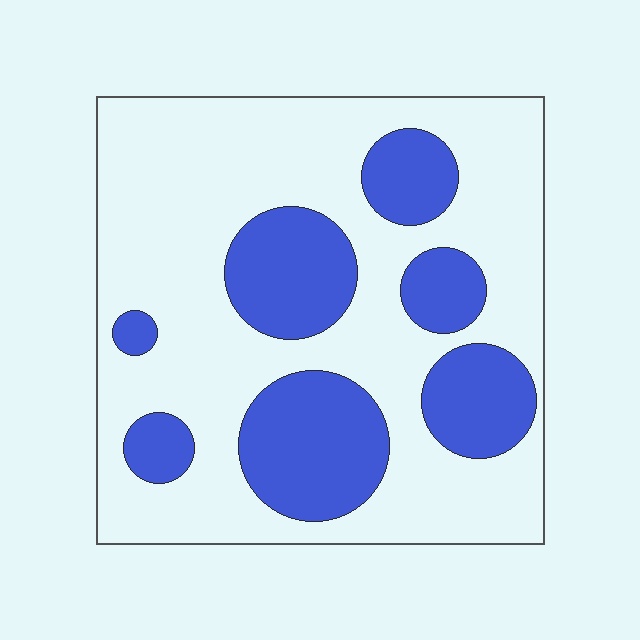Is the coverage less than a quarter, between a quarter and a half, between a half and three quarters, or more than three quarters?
Between a quarter and a half.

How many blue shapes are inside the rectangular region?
7.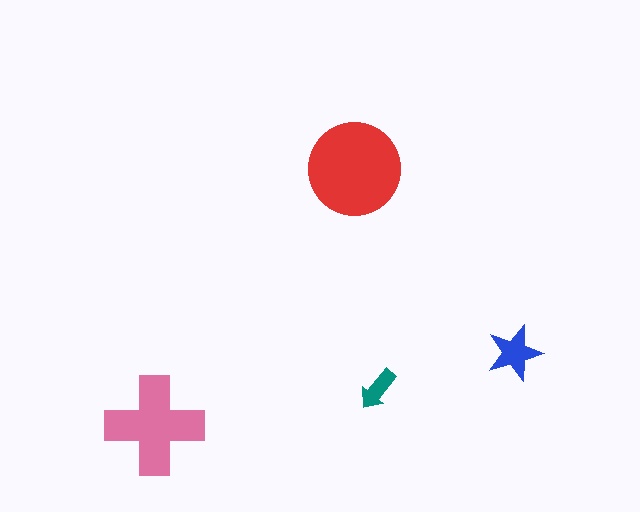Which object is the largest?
The red circle.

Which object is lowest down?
The pink cross is bottommost.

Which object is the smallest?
The teal arrow.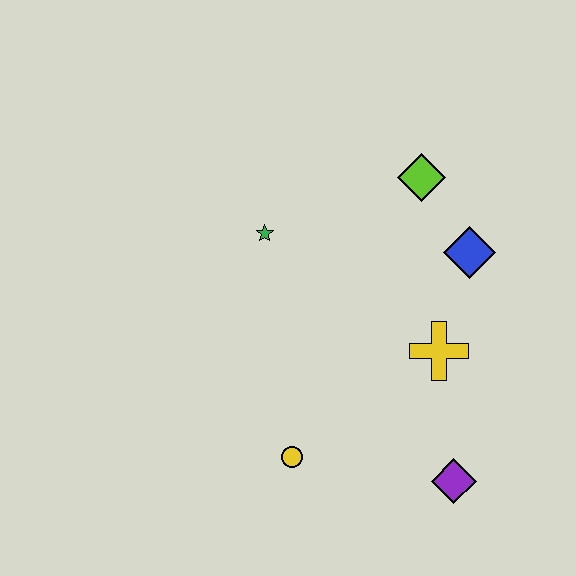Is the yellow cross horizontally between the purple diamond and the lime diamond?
Yes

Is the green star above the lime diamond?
No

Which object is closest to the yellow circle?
The purple diamond is closest to the yellow circle.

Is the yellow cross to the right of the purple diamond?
No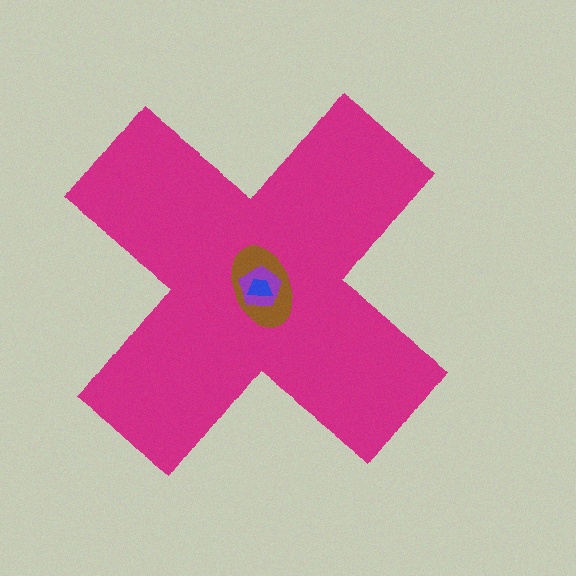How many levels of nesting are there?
4.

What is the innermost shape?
The blue trapezoid.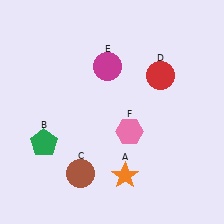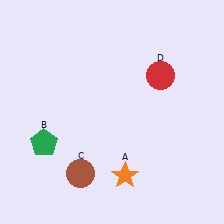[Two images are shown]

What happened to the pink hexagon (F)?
The pink hexagon (F) was removed in Image 2. It was in the bottom-right area of Image 1.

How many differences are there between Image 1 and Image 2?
There are 2 differences between the two images.